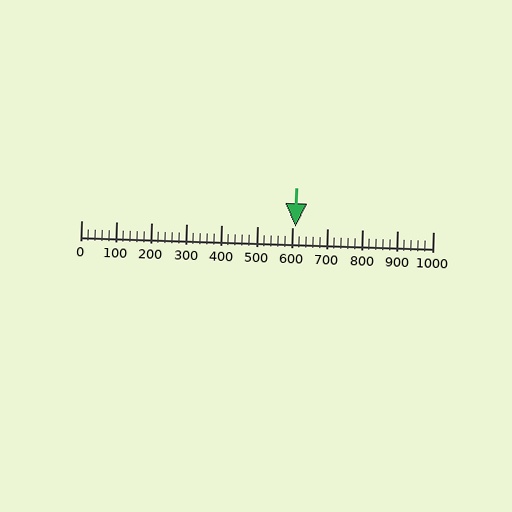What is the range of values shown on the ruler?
The ruler shows values from 0 to 1000.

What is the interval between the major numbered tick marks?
The major tick marks are spaced 100 units apart.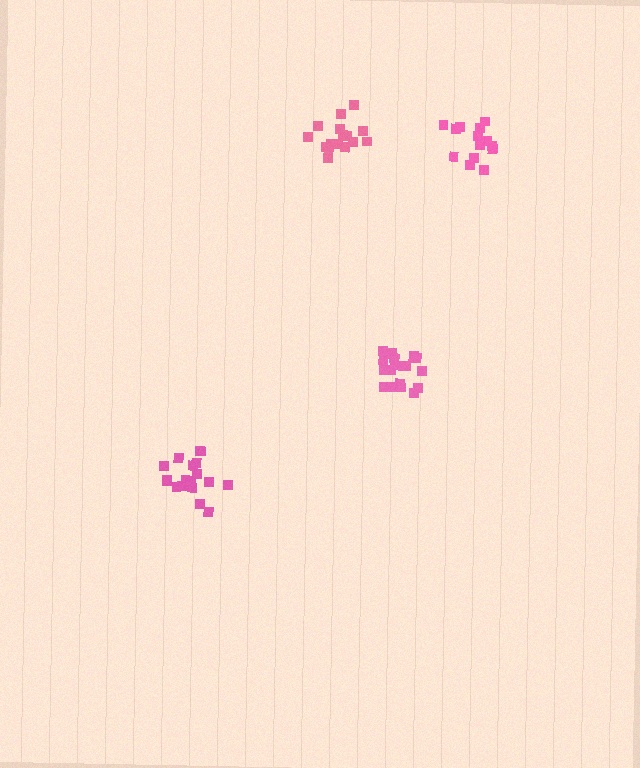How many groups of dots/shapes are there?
There are 4 groups.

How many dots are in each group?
Group 1: 19 dots, Group 2: 19 dots, Group 3: 14 dots, Group 4: 16 dots (68 total).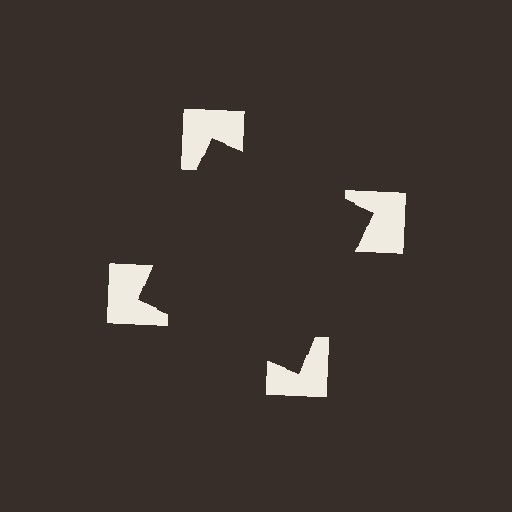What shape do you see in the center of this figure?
An illusory square — its edges are inferred from the aligned wedge cuts in the notched squares, not physically drawn.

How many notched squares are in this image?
There are 4 — one at each vertex of the illusory square.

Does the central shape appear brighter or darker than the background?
It typically appears slightly darker than the background, even though no actual brightness change is drawn.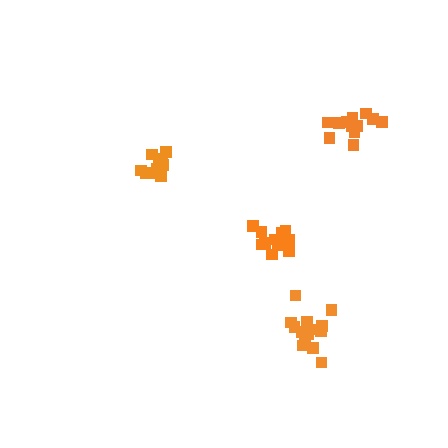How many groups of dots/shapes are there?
There are 4 groups.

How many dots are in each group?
Group 1: 11 dots, Group 2: 13 dots, Group 3: 12 dots, Group 4: 15 dots (51 total).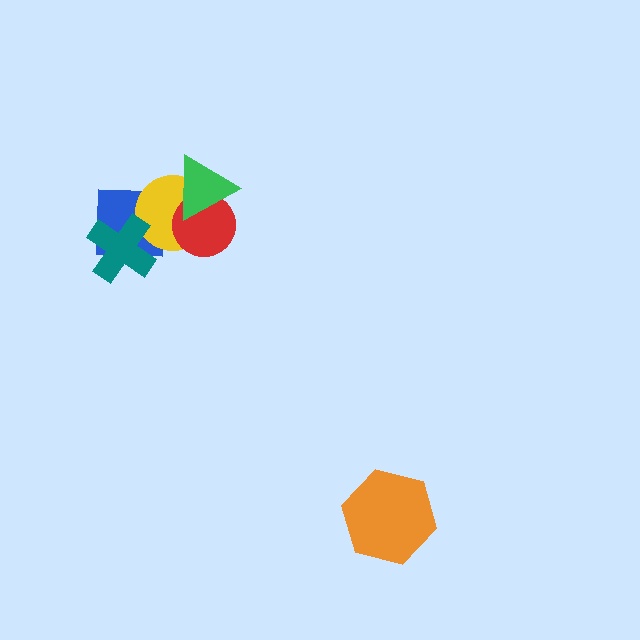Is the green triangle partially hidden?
No, no other shape covers it.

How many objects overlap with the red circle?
2 objects overlap with the red circle.